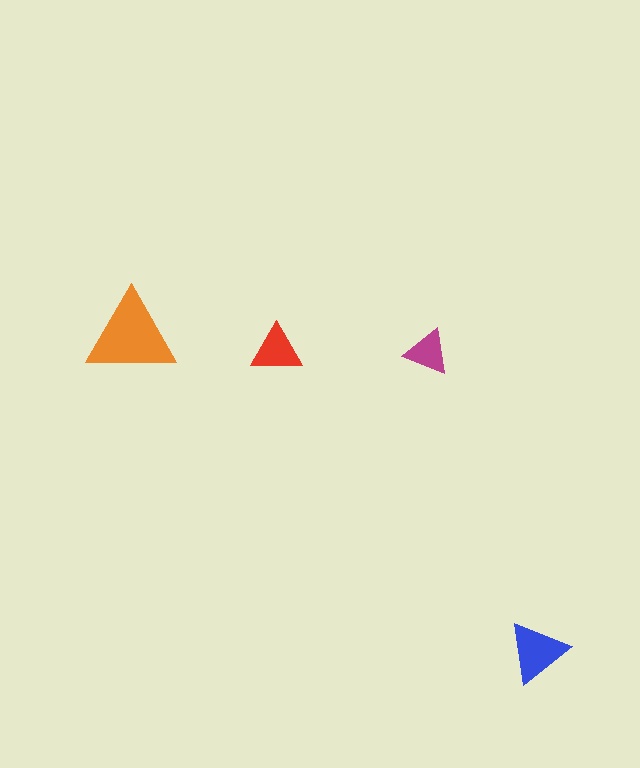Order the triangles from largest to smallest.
the orange one, the blue one, the red one, the magenta one.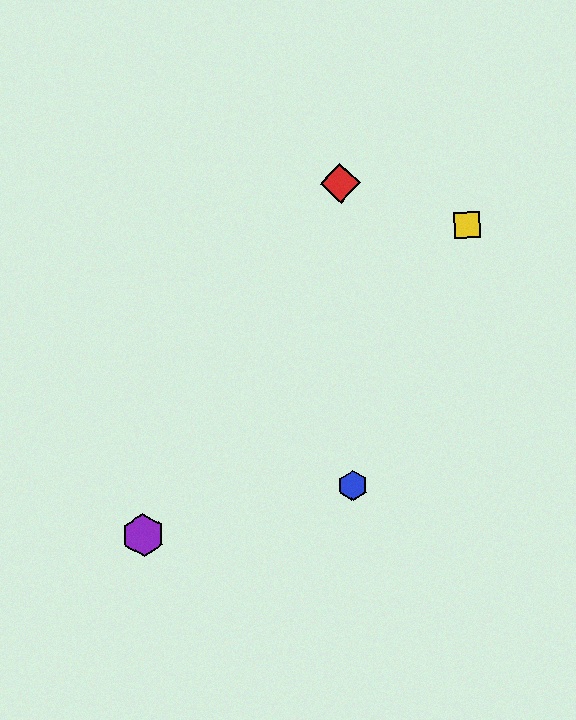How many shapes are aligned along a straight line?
3 shapes (the red diamond, the green hexagon, the purple hexagon) are aligned along a straight line.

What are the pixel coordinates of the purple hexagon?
The purple hexagon is at (143, 535).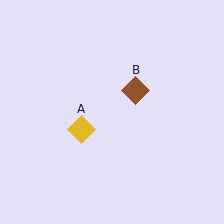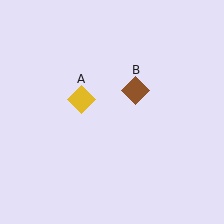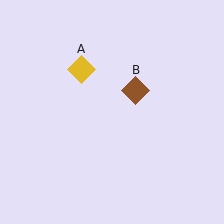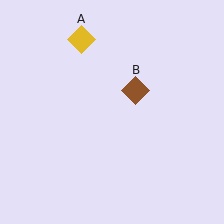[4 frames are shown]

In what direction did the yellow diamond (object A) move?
The yellow diamond (object A) moved up.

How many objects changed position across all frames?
1 object changed position: yellow diamond (object A).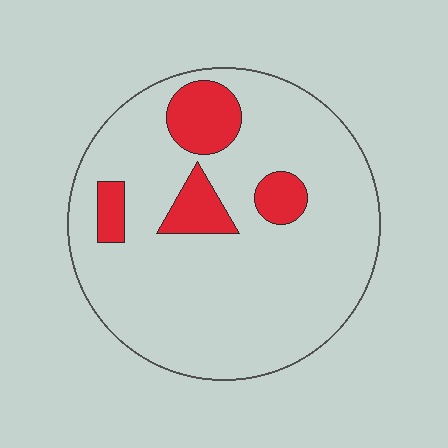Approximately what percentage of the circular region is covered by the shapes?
Approximately 15%.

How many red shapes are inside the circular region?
4.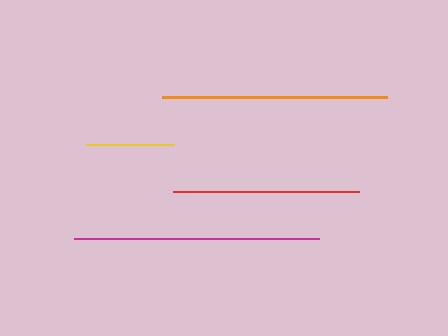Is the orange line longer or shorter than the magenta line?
The magenta line is longer than the orange line.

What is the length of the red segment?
The red segment is approximately 186 pixels long.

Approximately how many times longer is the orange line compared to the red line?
The orange line is approximately 1.2 times the length of the red line.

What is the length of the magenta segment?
The magenta segment is approximately 245 pixels long.